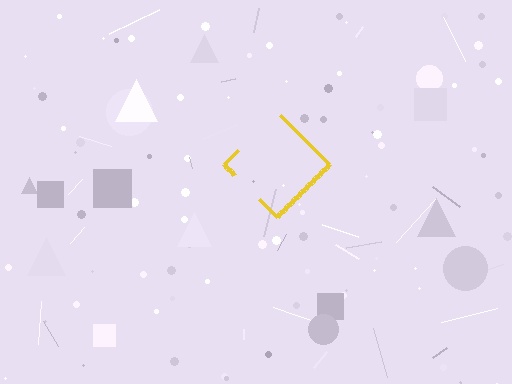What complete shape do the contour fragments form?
The contour fragments form a diamond.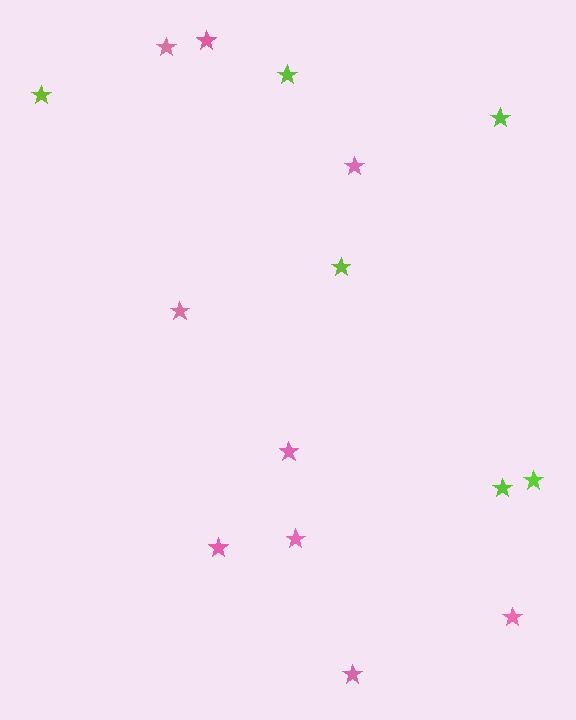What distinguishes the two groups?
There are 2 groups: one group of pink stars (9) and one group of lime stars (6).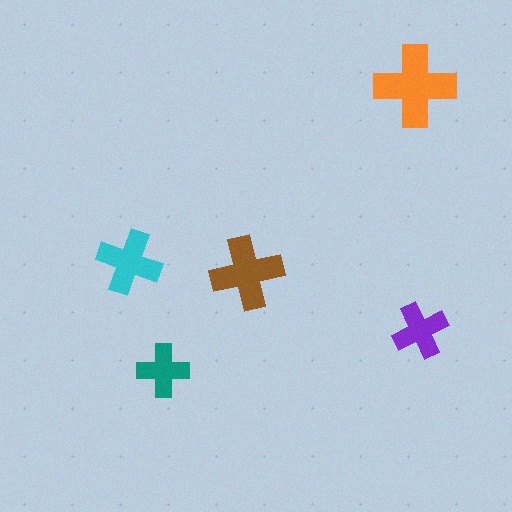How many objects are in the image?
There are 5 objects in the image.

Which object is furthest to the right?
The purple cross is rightmost.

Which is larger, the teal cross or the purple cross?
The purple one.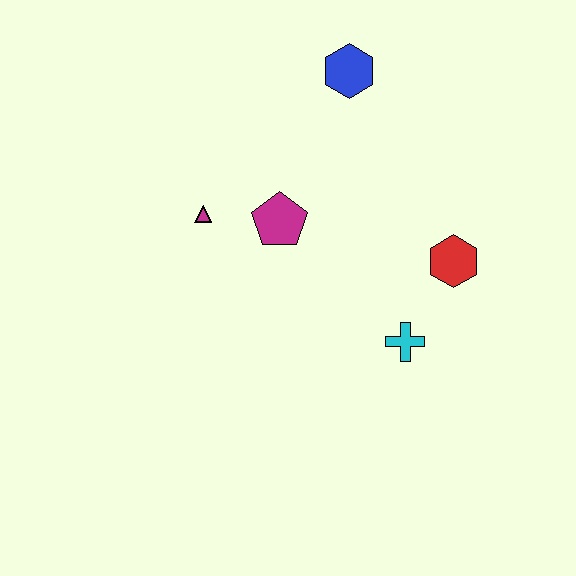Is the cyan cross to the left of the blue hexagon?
No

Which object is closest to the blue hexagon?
The magenta pentagon is closest to the blue hexagon.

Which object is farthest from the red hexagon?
The magenta triangle is farthest from the red hexagon.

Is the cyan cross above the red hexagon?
No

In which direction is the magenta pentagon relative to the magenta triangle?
The magenta pentagon is to the right of the magenta triangle.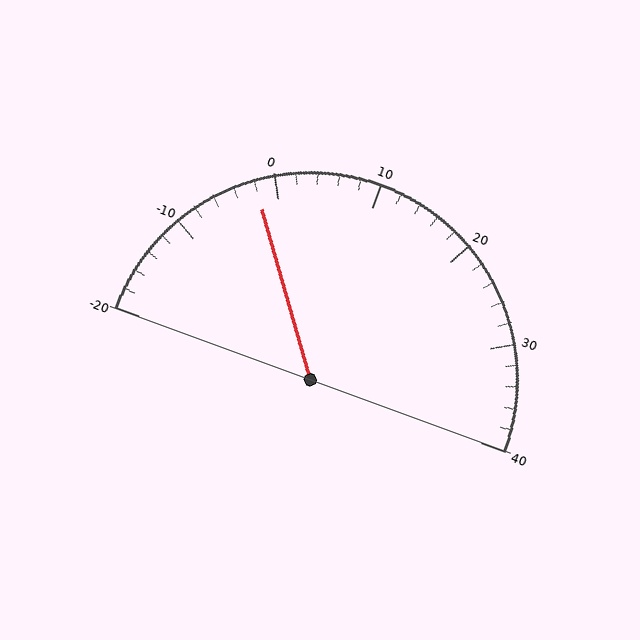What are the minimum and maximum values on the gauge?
The gauge ranges from -20 to 40.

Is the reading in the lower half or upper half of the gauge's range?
The reading is in the lower half of the range (-20 to 40).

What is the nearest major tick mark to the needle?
The nearest major tick mark is 0.